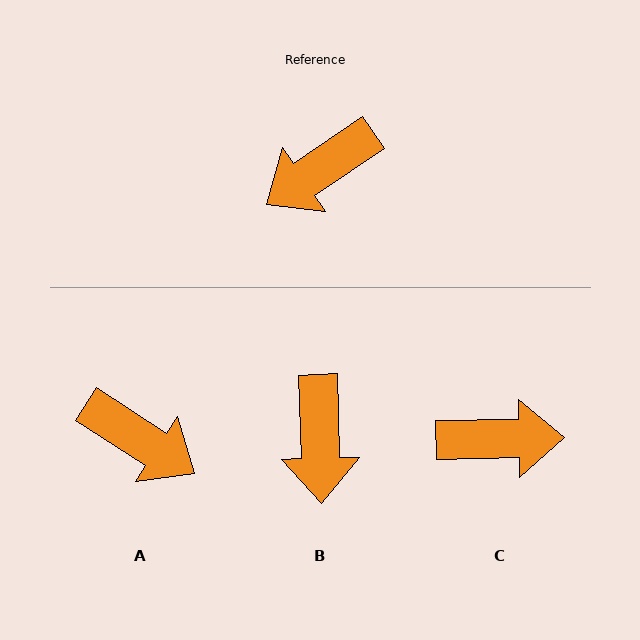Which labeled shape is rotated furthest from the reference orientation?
C, about 147 degrees away.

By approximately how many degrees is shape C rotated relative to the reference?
Approximately 147 degrees counter-clockwise.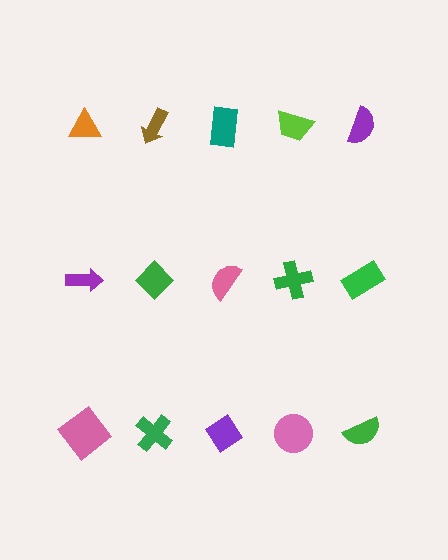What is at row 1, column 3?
A teal rectangle.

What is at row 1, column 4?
A lime trapezoid.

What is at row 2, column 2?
A green diamond.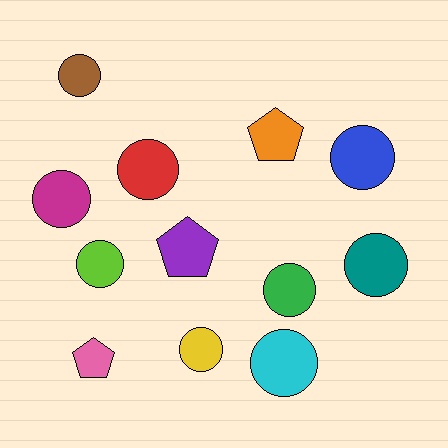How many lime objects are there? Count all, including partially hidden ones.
There is 1 lime object.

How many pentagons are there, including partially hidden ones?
There are 3 pentagons.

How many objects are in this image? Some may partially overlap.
There are 12 objects.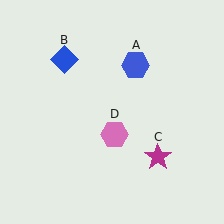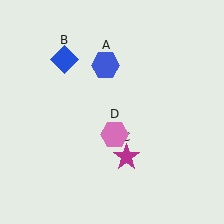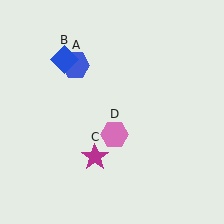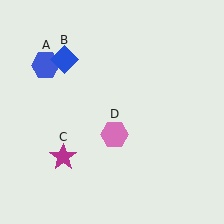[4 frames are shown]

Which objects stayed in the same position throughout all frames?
Blue diamond (object B) and pink hexagon (object D) remained stationary.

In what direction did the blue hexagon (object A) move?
The blue hexagon (object A) moved left.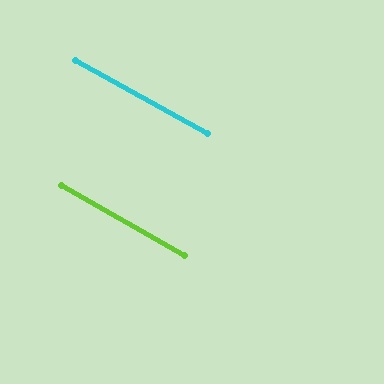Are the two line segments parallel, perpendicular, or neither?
Parallel — their directions differ by only 0.8°.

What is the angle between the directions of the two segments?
Approximately 1 degree.